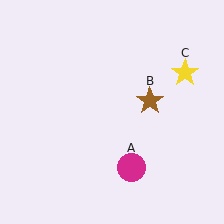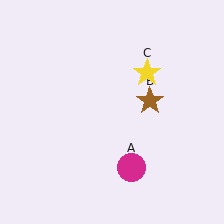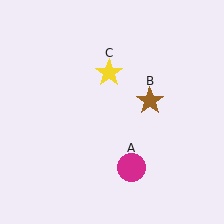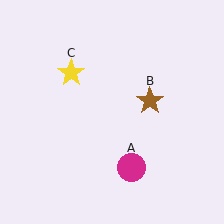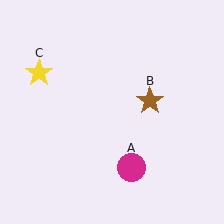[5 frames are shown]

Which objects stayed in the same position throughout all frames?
Magenta circle (object A) and brown star (object B) remained stationary.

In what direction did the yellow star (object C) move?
The yellow star (object C) moved left.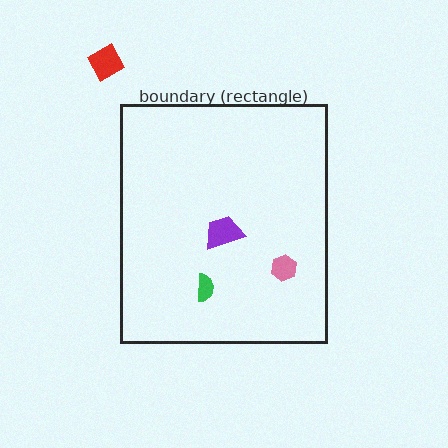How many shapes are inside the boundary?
3 inside, 1 outside.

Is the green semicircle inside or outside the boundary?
Inside.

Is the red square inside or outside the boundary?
Outside.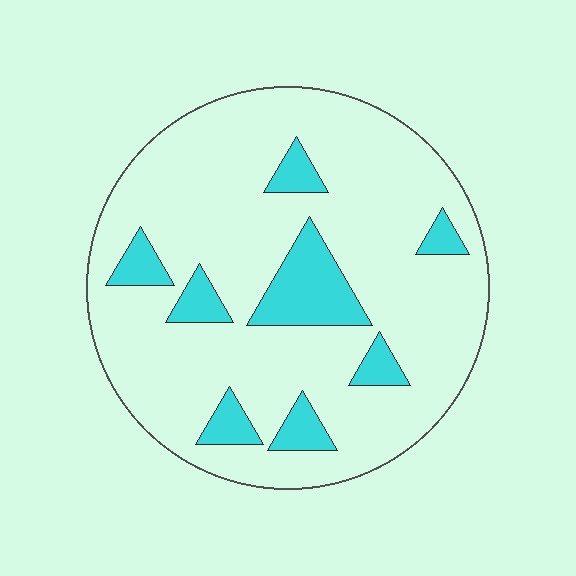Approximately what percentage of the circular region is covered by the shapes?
Approximately 15%.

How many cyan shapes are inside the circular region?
8.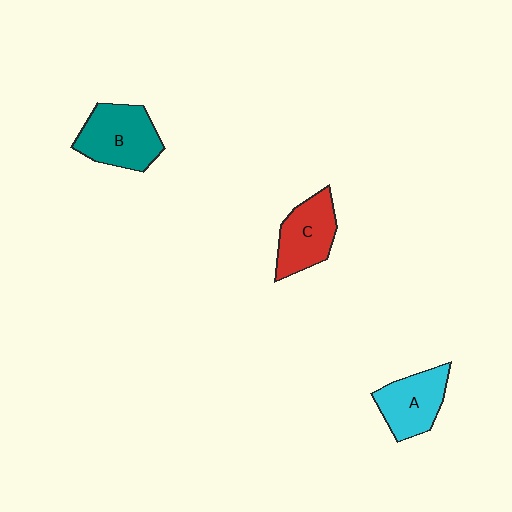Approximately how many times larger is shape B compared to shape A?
Approximately 1.2 times.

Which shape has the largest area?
Shape B (teal).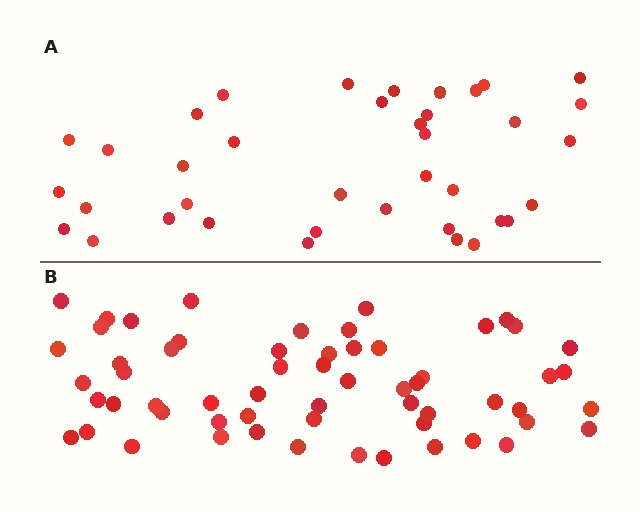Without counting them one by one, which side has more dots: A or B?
Region B (the bottom region) has more dots.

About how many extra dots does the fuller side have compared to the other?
Region B has approximately 20 more dots than region A.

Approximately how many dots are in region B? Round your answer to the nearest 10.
About 60 dots. (The exact count is 59, which rounds to 60.)